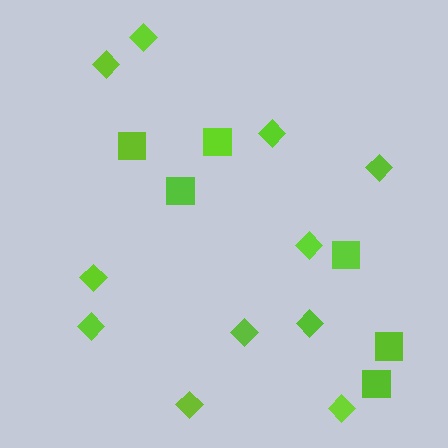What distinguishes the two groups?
There are 2 groups: one group of diamonds (11) and one group of squares (6).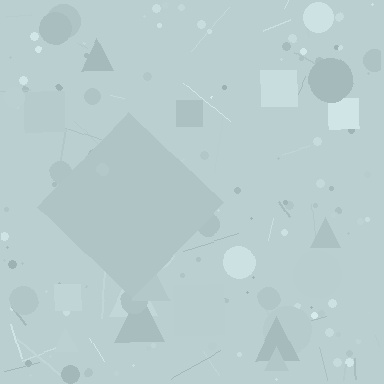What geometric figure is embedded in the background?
A diamond is embedded in the background.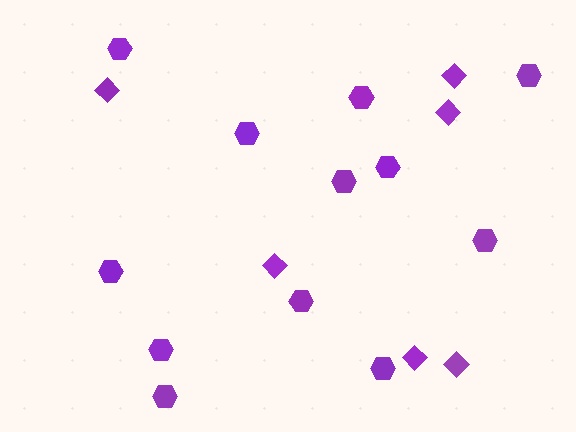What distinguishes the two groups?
There are 2 groups: one group of diamonds (6) and one group of hexagons (12).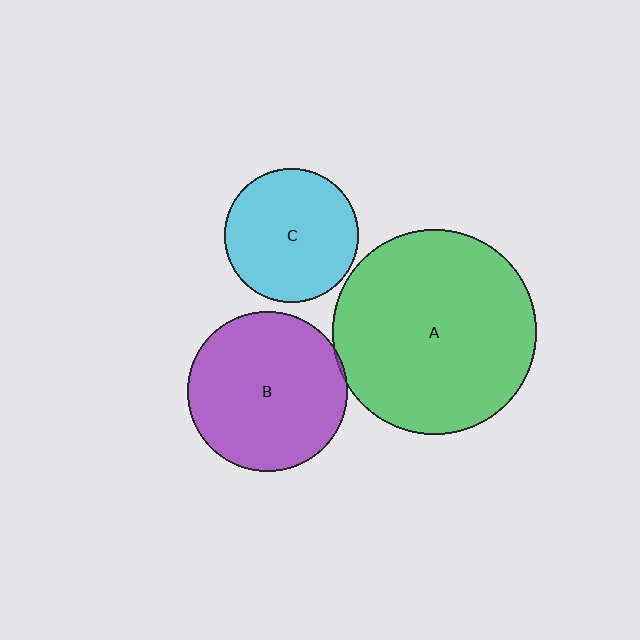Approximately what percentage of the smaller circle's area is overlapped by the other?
Approximately 5%.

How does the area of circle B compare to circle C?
Approximately 1.4 times.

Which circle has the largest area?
Circle A (green).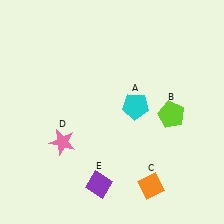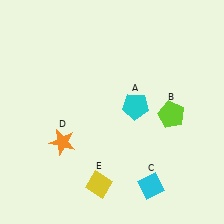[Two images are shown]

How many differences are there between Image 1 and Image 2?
There are 3 differences between the two images.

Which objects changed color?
C changed from orange to cyan. D changed from pink to orange. E changed from purple to yellow.